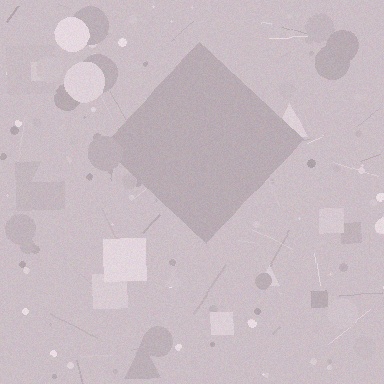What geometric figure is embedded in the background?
A diamond is embedded in the background.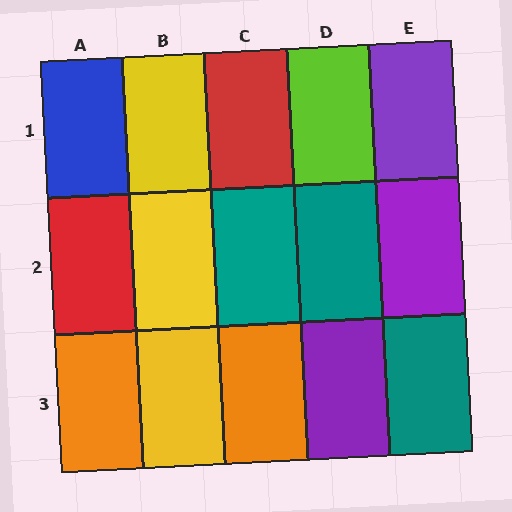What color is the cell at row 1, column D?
Lime.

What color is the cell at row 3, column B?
Yellow.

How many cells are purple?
3 cells are purple.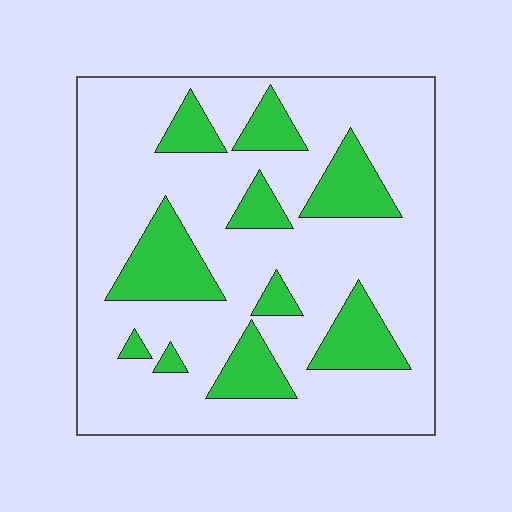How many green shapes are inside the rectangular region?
10.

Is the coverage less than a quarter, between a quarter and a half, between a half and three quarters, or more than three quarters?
Less than a quarter.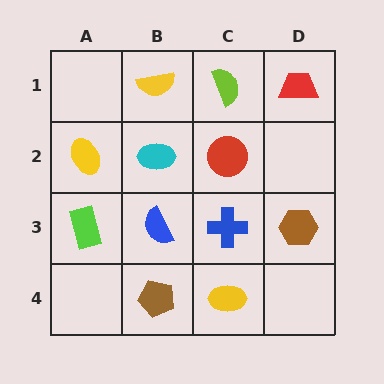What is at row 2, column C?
A red circle.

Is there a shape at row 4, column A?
No, that cell is empty.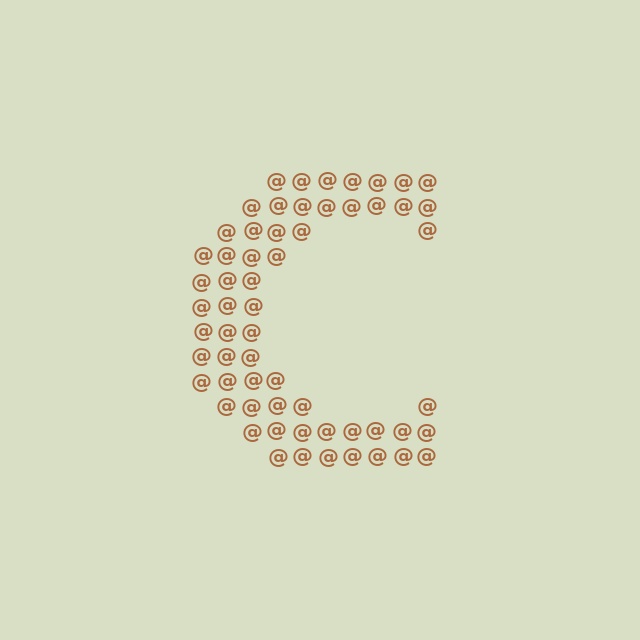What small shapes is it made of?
It is made of small at signs.